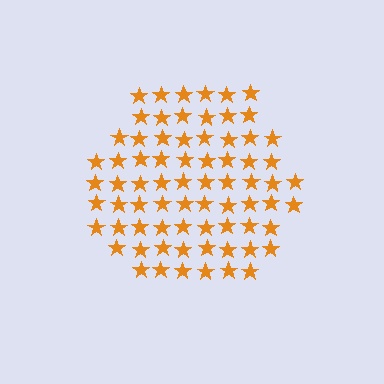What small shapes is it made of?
It is made of small stars.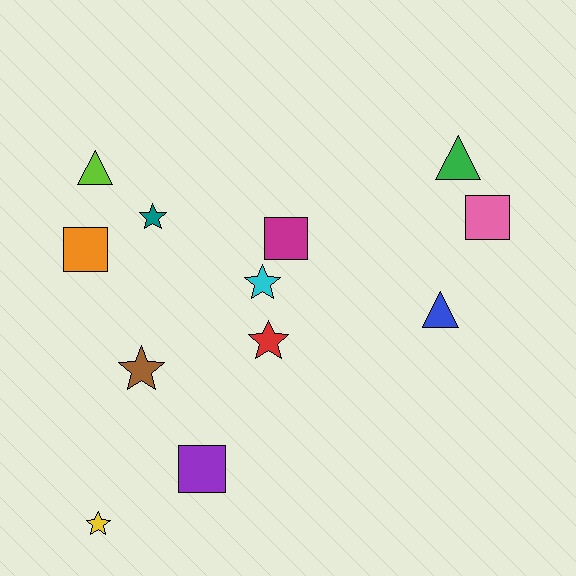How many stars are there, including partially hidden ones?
There are 5 stars.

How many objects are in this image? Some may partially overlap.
There are 12 objects.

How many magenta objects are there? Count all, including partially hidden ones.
There is 1 magenta object.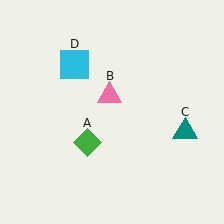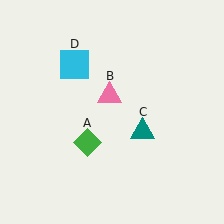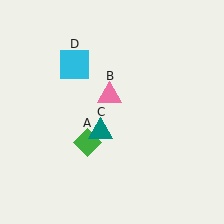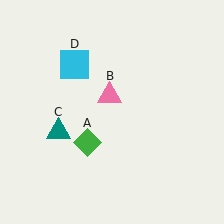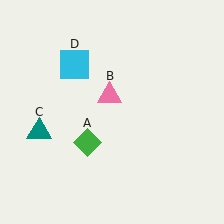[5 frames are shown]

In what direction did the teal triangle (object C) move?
The teal triangle (object C) moved left.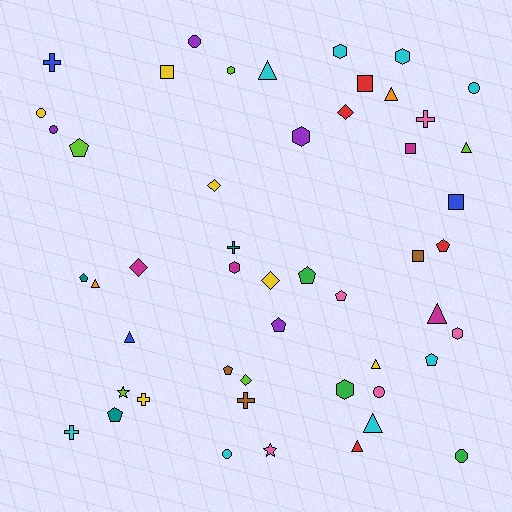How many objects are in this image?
There are 50 objects.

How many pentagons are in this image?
There are 9 pentagons.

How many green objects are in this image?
There are 3 green objects.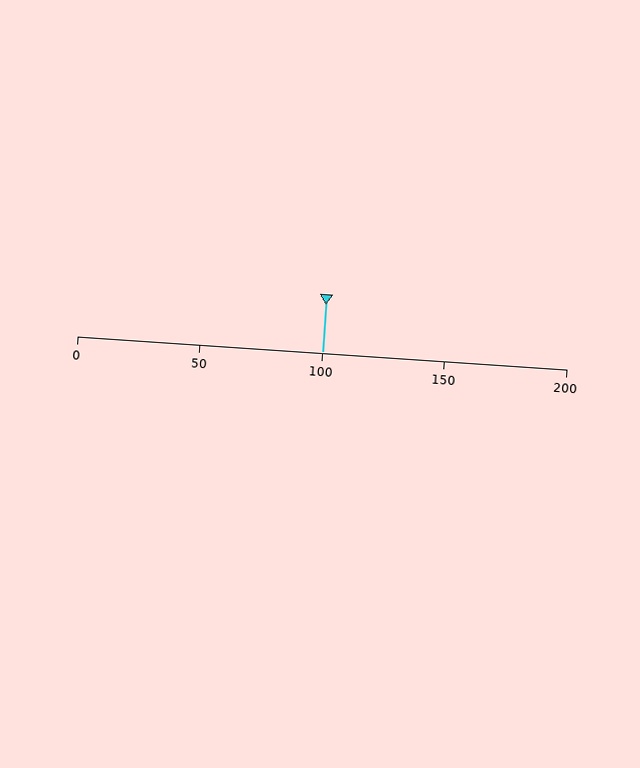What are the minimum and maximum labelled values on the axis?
The axis runs from 0 to 200.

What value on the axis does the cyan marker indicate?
The marker indicates approximately 100.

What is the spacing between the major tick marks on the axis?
The major ticks are spaced 50 apart.